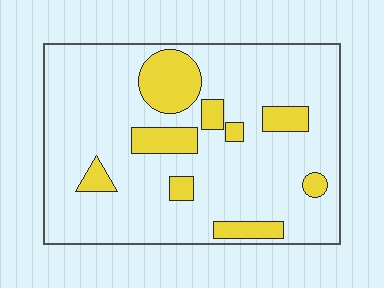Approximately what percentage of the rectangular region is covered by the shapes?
Approximately 20%.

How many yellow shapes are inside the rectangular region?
9.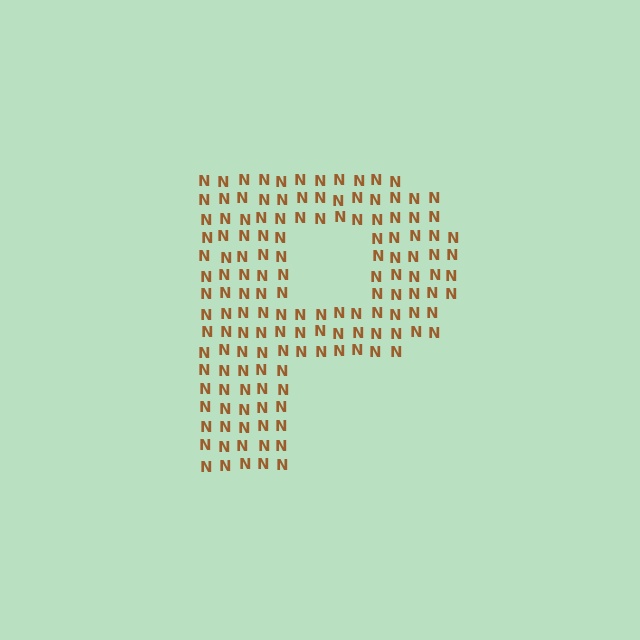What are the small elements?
The small elements are letter N's.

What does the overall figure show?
The overall figure shows the letter P.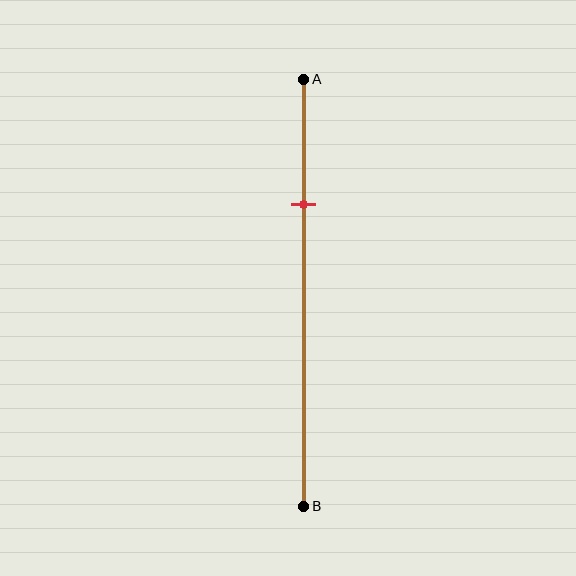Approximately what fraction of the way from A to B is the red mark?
The red mark is approximately 30% of the way from A to B.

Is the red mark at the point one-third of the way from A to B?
No, the mark is at about 30% from A, not at the 33% one-third point.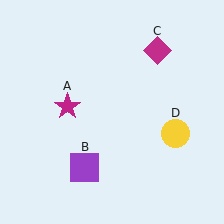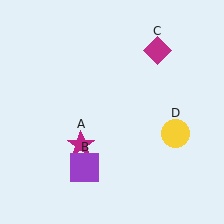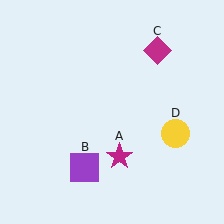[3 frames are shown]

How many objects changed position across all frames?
1 object changed position: magenta star (object A).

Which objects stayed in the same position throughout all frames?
Purple square (object B) and magenta diamond (object C) and yellow circle (object D) remained stationary.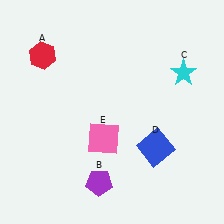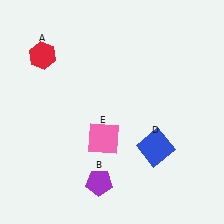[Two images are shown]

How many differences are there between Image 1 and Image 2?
There is 1 difference between the two images.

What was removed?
The cyan star (C) was removed in Image 2.